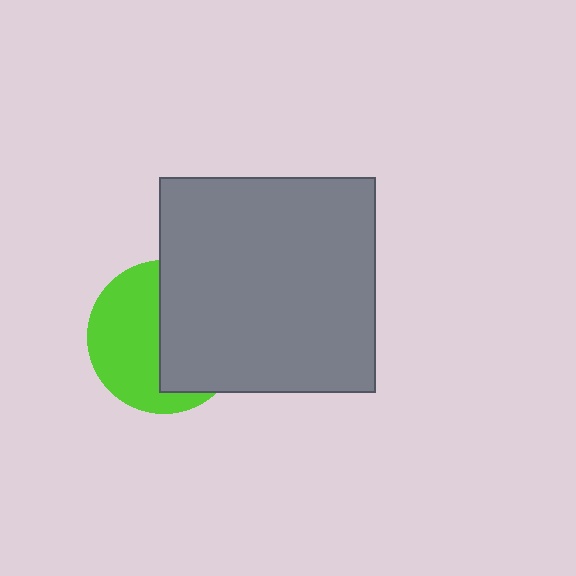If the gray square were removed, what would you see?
You would see the complete lime circle.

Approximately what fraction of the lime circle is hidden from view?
Roughly 49% of the lime circle is hidden behind the gray square.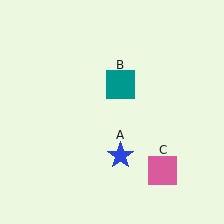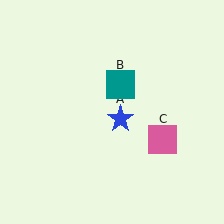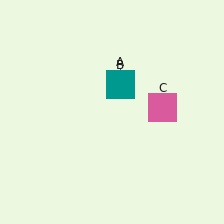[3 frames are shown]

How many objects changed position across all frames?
2 objects changed position: blue star (object A), pink square (object C).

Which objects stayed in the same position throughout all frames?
Teal square (object B) remained stationary.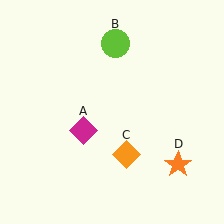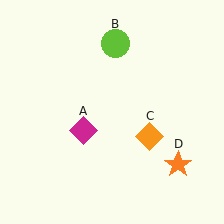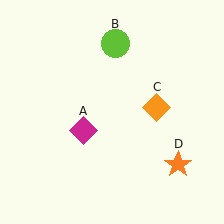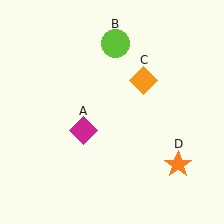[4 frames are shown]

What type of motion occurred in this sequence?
The orange diamond (object C) rotated counterclockwise around the center of the scene.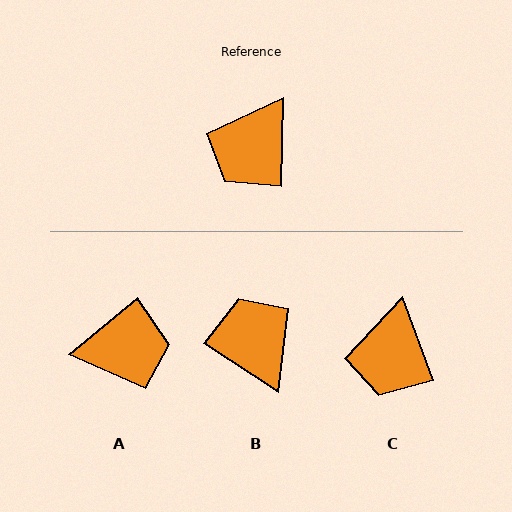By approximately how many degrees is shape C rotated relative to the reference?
Approximately 22 degrees counter-clockwise.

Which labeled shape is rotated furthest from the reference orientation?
A, about 131 degrees away.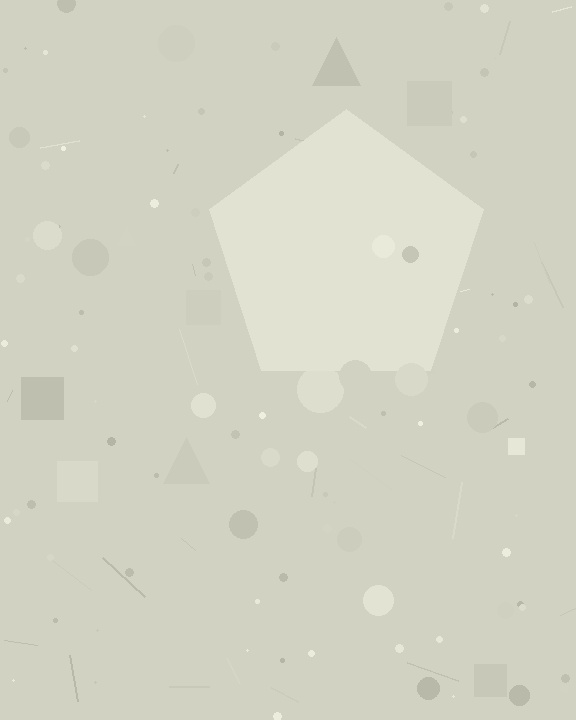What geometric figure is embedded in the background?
A pentagon is embedded in the background.